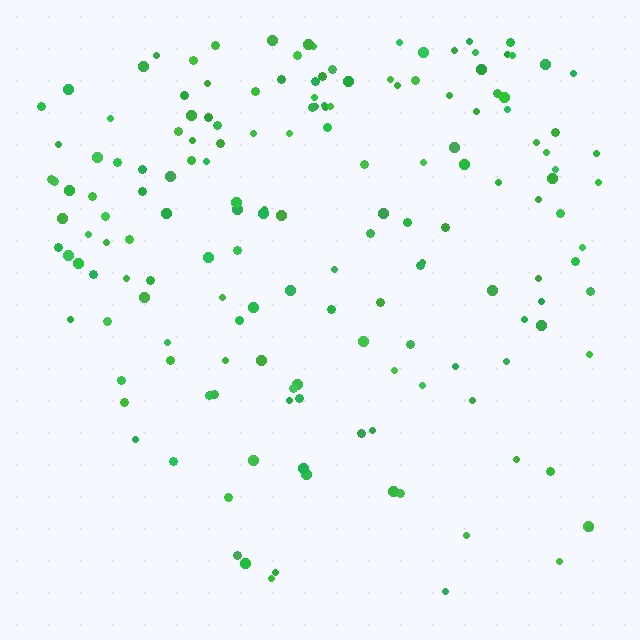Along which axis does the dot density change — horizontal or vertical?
Vertical.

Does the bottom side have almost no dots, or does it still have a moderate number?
Still a moderate number, just noticeably fewer than the top.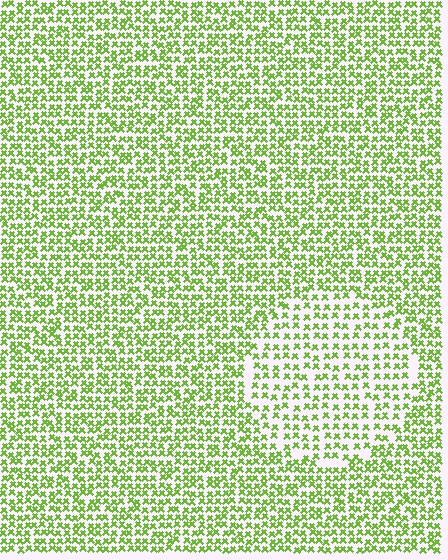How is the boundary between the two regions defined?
The boundary is defined by a change in element density (approximately 1.6x ratio). All elements are the same color, size, and shape.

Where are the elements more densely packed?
The elements are more densely packed outside the circle boundary.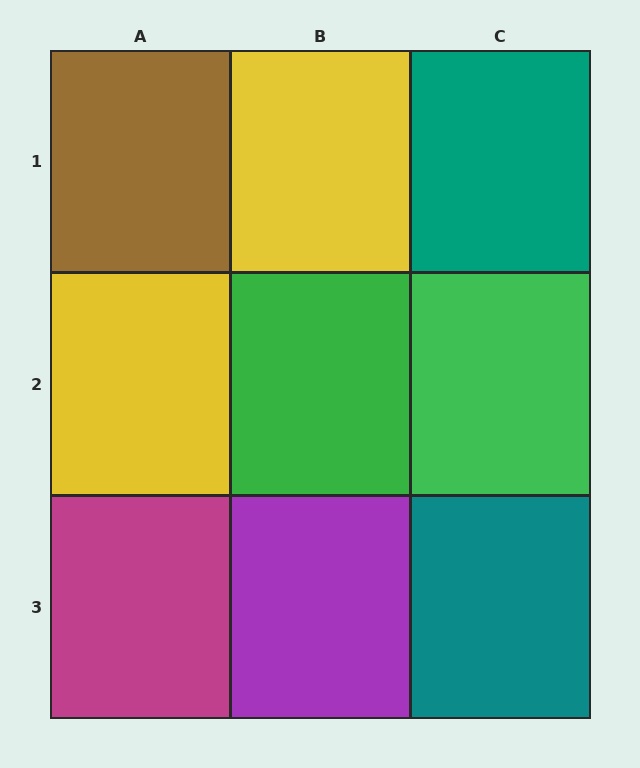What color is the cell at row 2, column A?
Yellow.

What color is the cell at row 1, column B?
Yellow.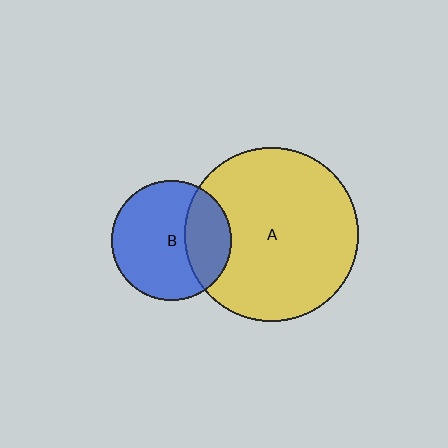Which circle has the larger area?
Circle A (yellow).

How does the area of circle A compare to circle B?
Approximately 2.1 times.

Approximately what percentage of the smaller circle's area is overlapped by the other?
Approximately 30%.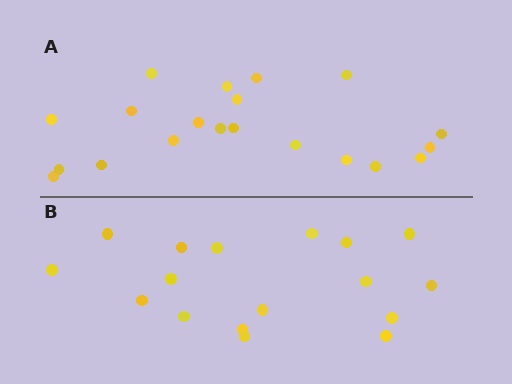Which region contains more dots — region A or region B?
Region A (the top region) has more dots.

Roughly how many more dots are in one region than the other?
Region A has just a few more — roughly 2 or 3 more dots than region B.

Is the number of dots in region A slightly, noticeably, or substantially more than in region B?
Region A has only slightly more — the two regions are fairly close. The ratio is roughly 1.2 to 1.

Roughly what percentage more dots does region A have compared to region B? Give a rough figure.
About 20% more.